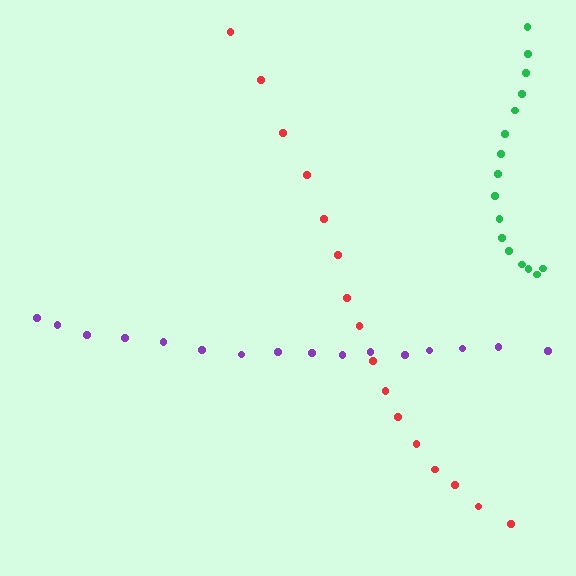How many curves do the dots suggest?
There are 3 distinct paths.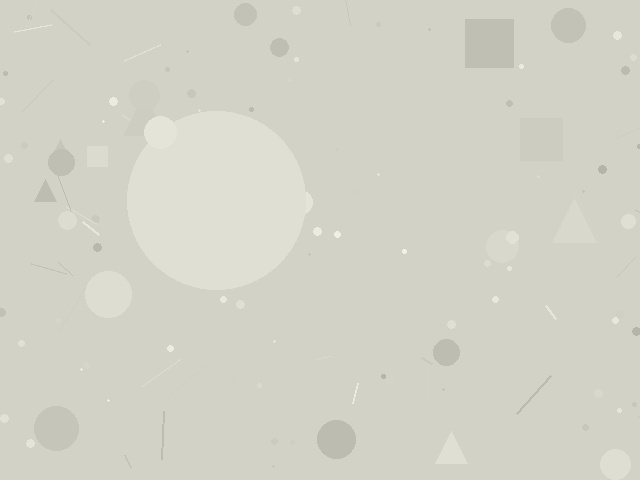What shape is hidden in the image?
A circle is hidden in the image.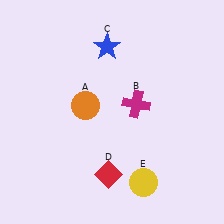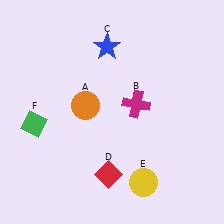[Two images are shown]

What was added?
A green diamond (F) was added in Image 2.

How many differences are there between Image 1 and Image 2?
There is 1 difference between the two images.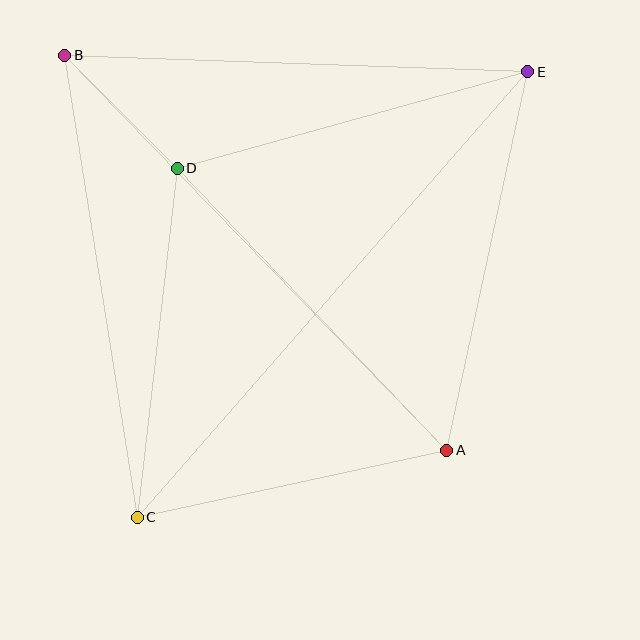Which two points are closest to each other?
Points B and D are closest to each other.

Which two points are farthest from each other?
Points C and E are farthest from each other.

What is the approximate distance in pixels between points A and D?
The distance between A and D is approximately 390 pixels.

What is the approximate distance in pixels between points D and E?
The distance between D and E is approximately 364 pixels.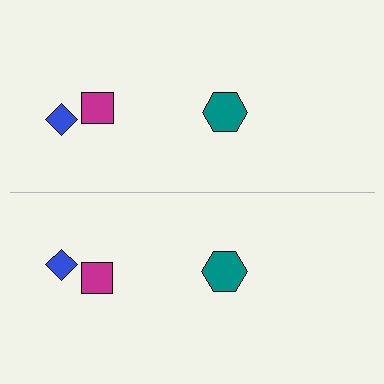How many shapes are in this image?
There are 6 shapes in this image.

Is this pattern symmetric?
Yes, this pattern has bilateral (reflection) symmetry.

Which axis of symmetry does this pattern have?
The pattern has a horizontal axis of symmetry running through the center of the image.